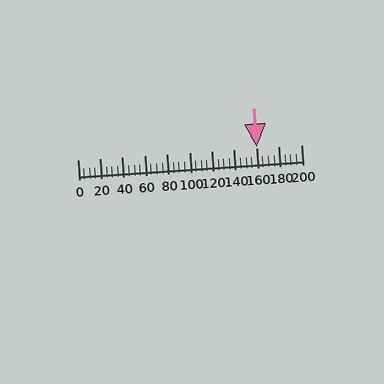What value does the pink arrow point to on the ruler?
The pink arrow points to approximately 160.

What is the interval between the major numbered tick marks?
The major tick marks are spaced 20 units apart.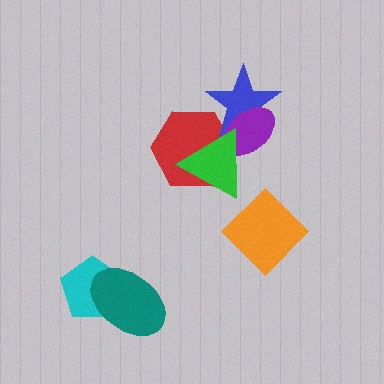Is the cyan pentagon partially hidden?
Yes, it is partially covered by another shape.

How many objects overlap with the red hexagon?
3 objects overlap with the red hexagon.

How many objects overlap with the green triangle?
3 objects overlap with the green triangle.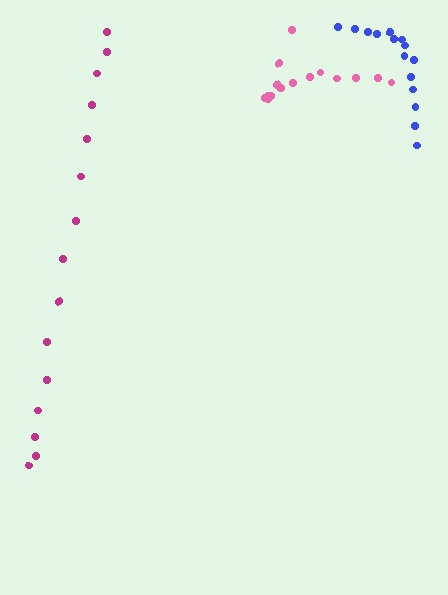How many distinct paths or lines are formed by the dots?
There are 3 distinct paths.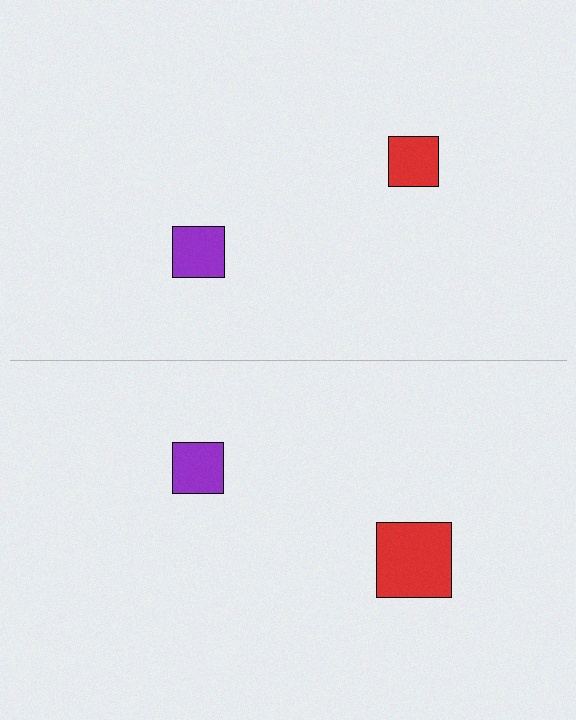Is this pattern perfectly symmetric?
No, the pattern is not perfectly symmetric. The red square on the bottom side has a different size than its mirror counterpart.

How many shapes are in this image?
There are 4 shapes in this image.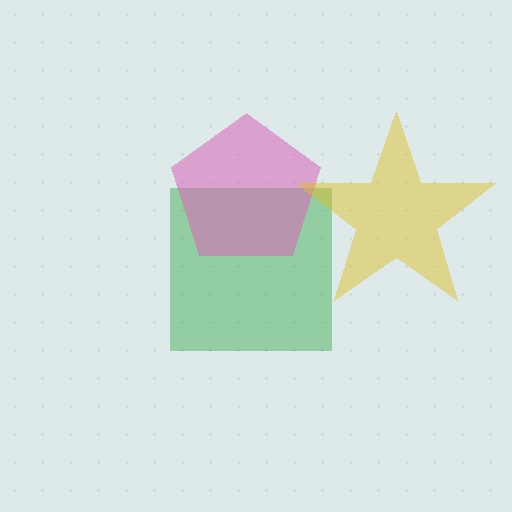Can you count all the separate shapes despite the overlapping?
Yes, there are 3 separate shapes.